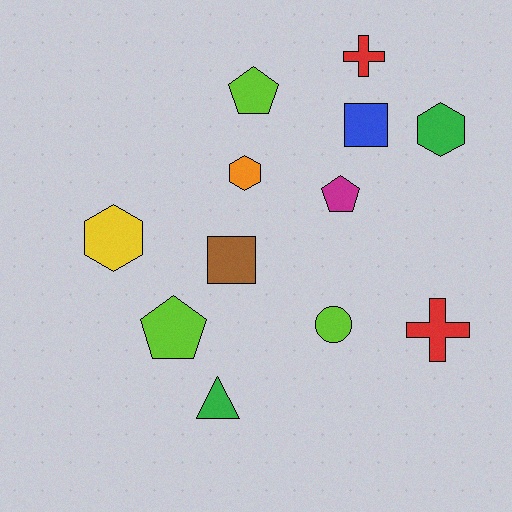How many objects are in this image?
There are 12 objects.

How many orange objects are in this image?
There is 1 orange object.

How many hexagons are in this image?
There are 3 hexagons.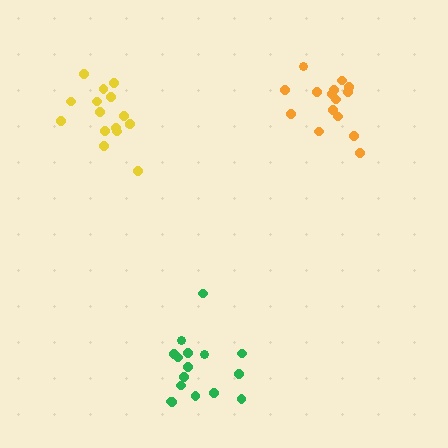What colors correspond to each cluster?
The clusters are colored: yellow, green, orange.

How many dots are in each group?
Group 1: 15 dots, Group 2: 16 dots, Group 3: 15 dots (46 total).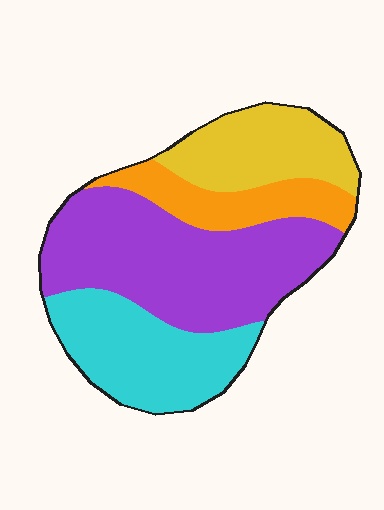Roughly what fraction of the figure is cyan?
Cyan takes up about one quarter (1/4) of the figure.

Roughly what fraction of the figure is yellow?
Yellow covers about 20% of the figure.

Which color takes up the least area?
Orange, at roughly 15%.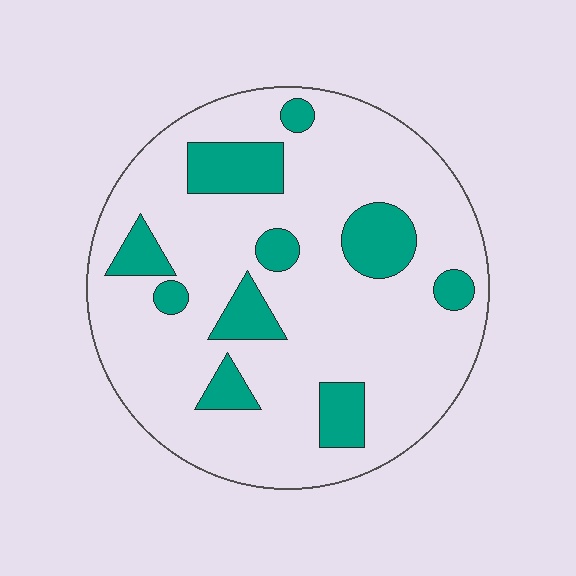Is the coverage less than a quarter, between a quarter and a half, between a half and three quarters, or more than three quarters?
Less than a quarter.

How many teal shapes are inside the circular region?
10.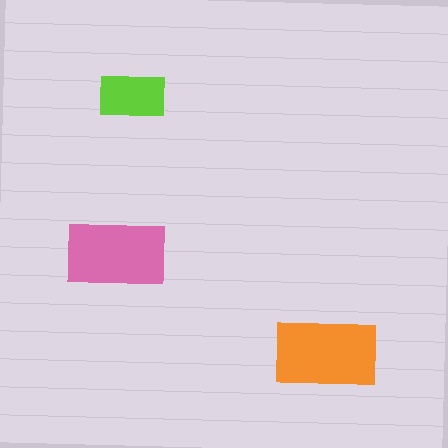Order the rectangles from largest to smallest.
the orange one, the pink one, the lime one.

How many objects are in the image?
There are 3 objects in the image.